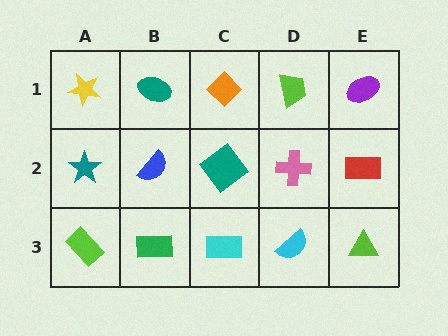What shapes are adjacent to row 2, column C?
An orange diamond (row 1, column C), a cyan rectangle (row 3, column C), a blue semicircle (row 2, column B), a pink cross (row 2, column D).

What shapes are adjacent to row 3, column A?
A teal star (row 2, column A), a green rectangle (row 3, column B).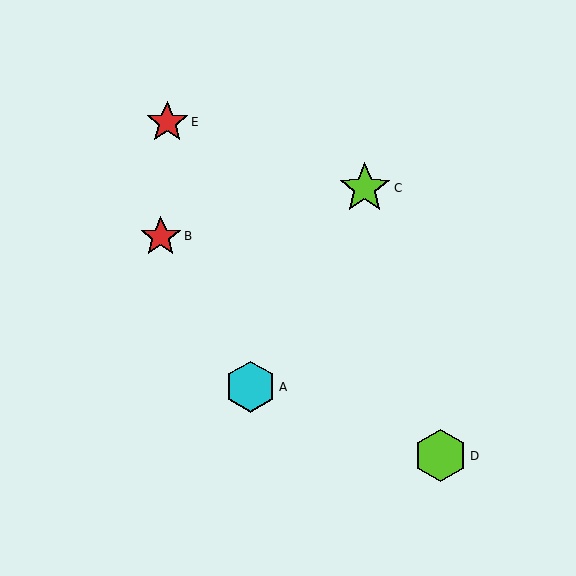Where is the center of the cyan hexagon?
The center of the cyan hexagon is at (251, 387).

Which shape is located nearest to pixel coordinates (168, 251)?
The red star (labeled B) at (161, 236) is nearest to that location.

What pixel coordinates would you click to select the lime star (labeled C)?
Click at (365, 188) to select the lime star C.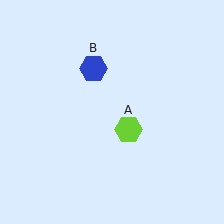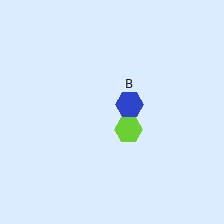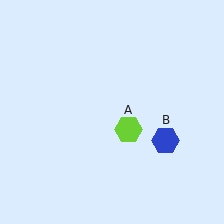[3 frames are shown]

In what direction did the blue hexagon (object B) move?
The blue hexagon (object B) moved down and to the right.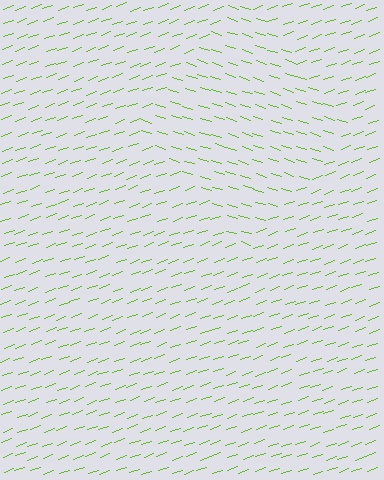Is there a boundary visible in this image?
Yes, there is a texture boundary formed by a change in line orientation.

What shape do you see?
I see a diamond.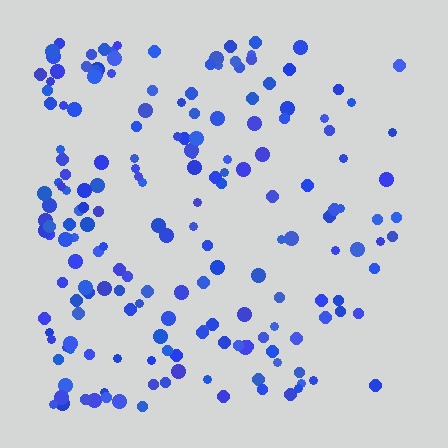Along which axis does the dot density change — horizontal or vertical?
Horizontal.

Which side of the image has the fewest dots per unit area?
The right.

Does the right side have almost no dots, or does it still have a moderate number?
Still a moderate number, just noticeably fewer than the left.